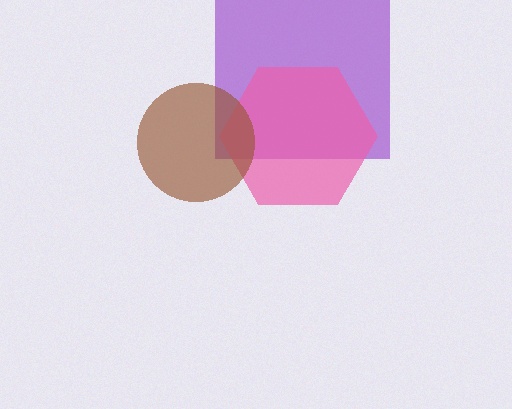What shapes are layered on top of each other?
The layered shapes are: a purple square, a pink hexagon, a brown circle.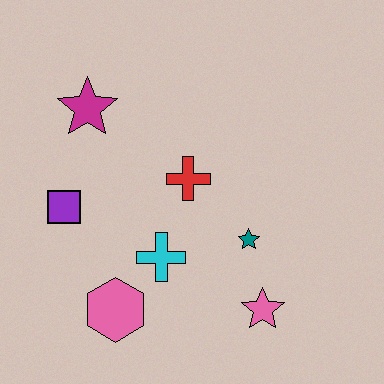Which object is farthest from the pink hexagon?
The magenta star is farthest from the pink hexagon.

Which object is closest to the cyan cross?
The pink hexagon is closest to the cyan cross.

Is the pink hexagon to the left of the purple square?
No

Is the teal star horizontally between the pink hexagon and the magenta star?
No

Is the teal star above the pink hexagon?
Yes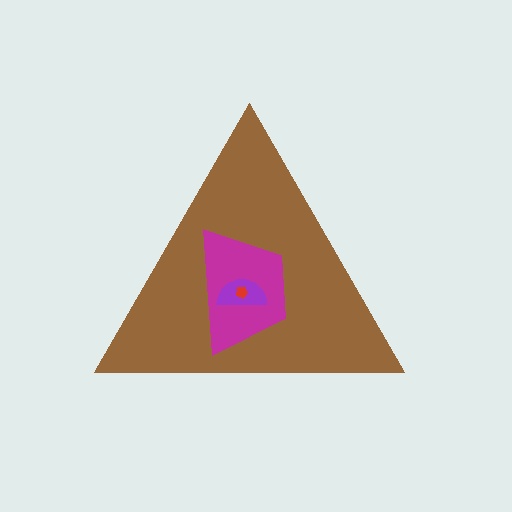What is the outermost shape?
The brown triangle.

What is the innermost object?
The red pentagon.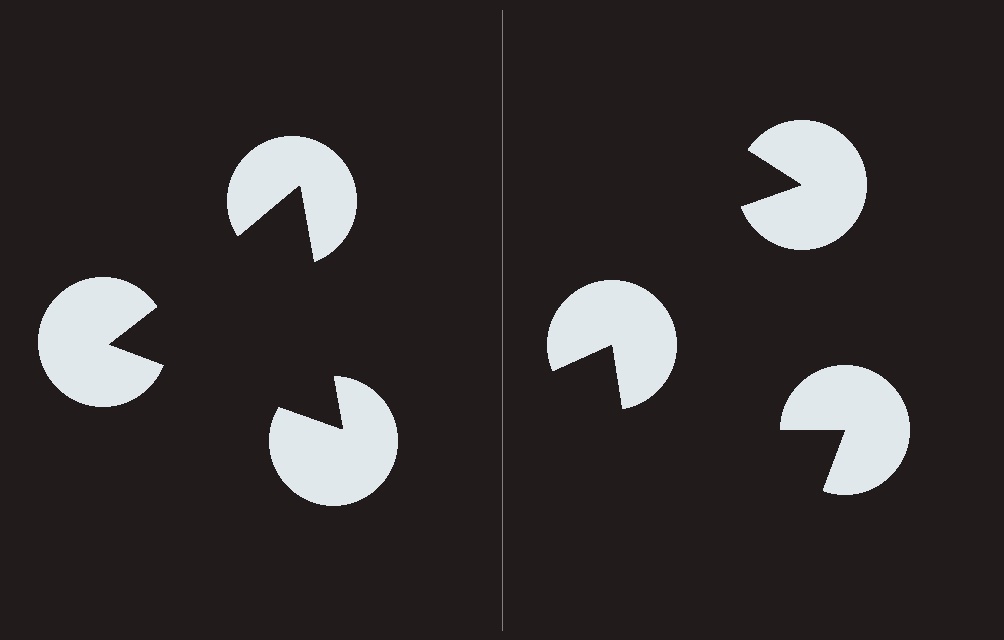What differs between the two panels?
The pac-man discs are positioned identically on both sides; only the wedge orientations differ. On the left they align to a triangle; on the right they are misaligned.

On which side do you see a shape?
An illusory triangle appears on the left side. On the right side the wedge cuts are rotated, so no coherent shape forms.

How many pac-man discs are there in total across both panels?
6 — 3 on each side.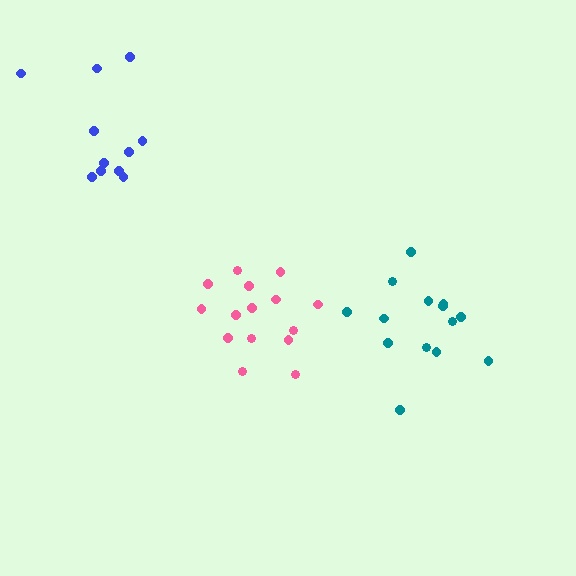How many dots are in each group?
Group 1: 15 dots, Group 2: 14 dots, Group 3: 11 dots (40 total).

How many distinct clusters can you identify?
There are 3 distinct clusters.